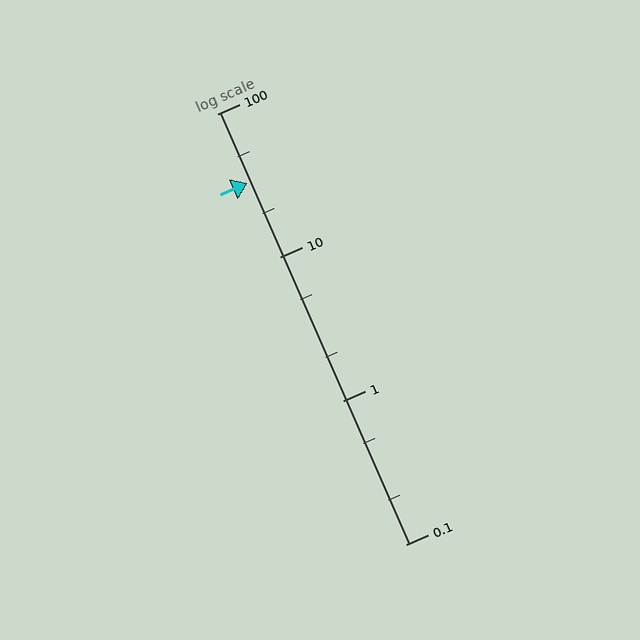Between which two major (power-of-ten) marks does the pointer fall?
The pointer is between 10 and 100.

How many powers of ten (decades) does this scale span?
The scale spans 3 decades, from 0.1 to 100.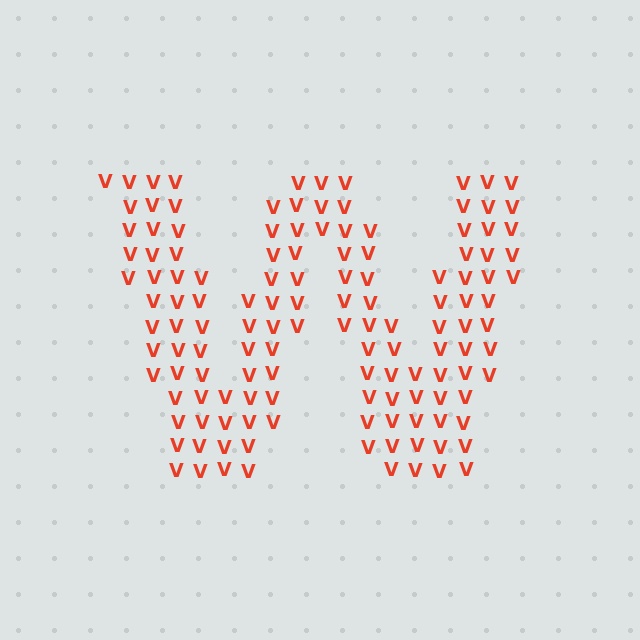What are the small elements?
The small elements are letter V's.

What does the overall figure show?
The overall figure shows the letter W.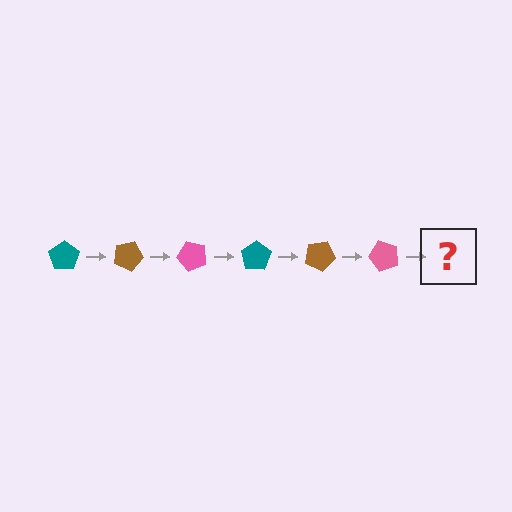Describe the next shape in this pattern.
It should be a teal pentagon, rotated 150 degrees from the start.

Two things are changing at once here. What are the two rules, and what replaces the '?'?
The two rules are that it rotates 25 degrees each step and the color cycles through teal, brown, and pink. The '?' should be a teal pentagon, rotated 150 degrees from the start.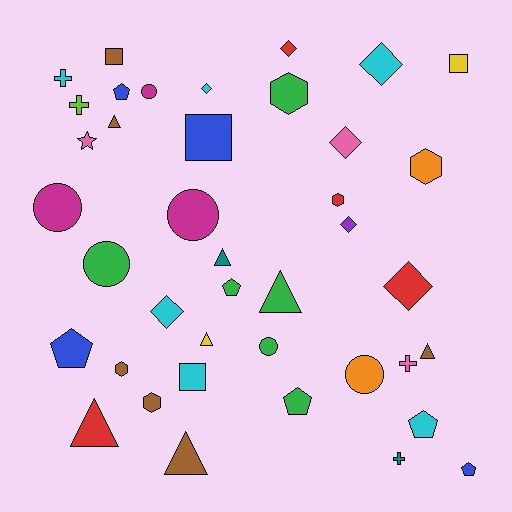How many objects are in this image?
There are 40 objects.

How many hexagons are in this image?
There are 5 hexagons.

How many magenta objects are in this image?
There are 3 magenta objects.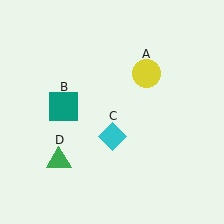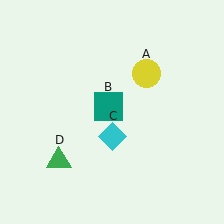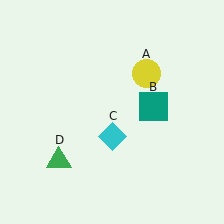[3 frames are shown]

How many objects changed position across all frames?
1 object changed position: teal square (object B).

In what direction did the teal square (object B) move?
The teal square (object B) moved right.